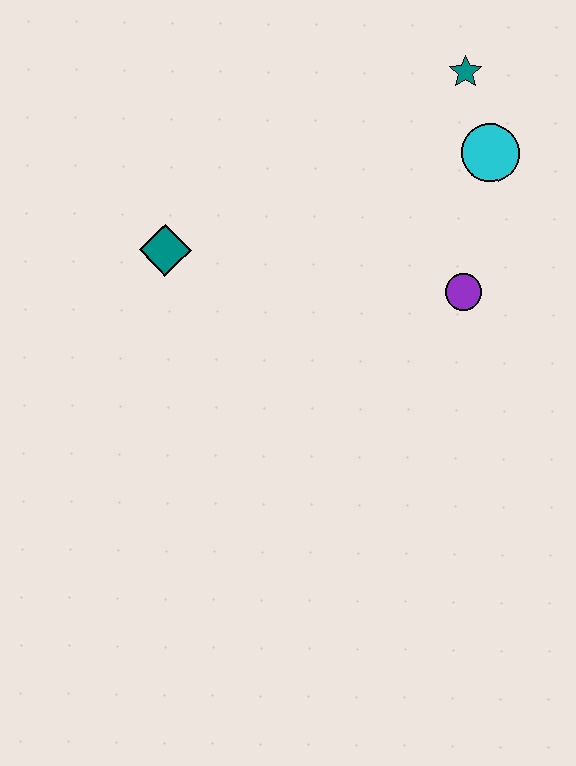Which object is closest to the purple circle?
The cyan circle is closest to the purple circle.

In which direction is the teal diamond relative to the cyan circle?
The teal diamond is to the left of the cyan circle.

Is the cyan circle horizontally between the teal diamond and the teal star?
No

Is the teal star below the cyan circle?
No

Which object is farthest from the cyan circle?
The teal diamond is farthest from the cyan circle.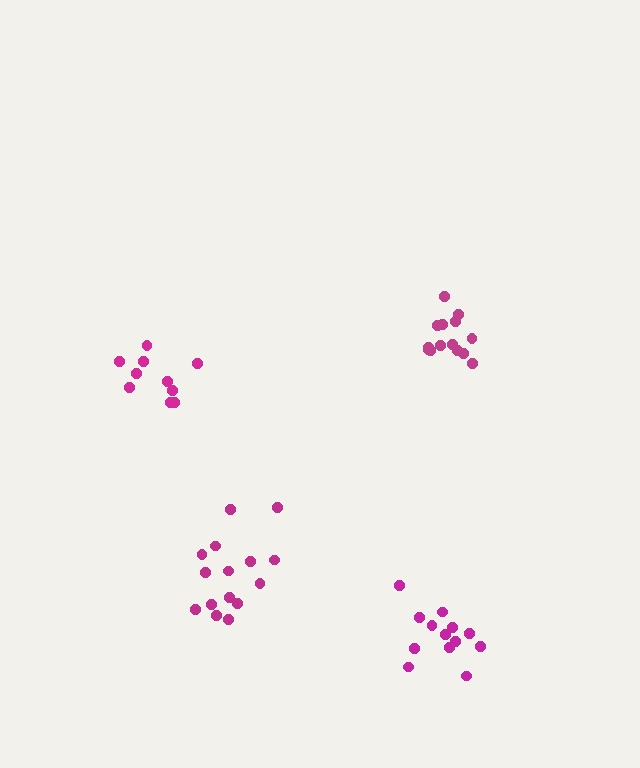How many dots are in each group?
Group 1: 15 dots, Group 2: 14 dots, Group 3: 13 dots, Group 4: 10 dots (52 total).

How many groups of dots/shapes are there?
There are 4 groups.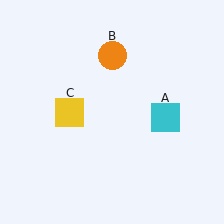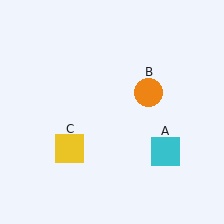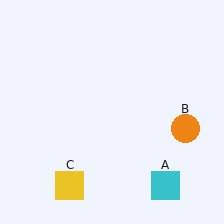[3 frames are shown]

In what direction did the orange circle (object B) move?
The orange circle (object B) moved down and to the right.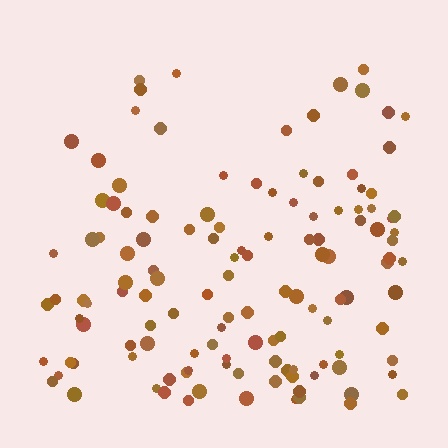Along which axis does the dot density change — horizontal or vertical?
Vertical.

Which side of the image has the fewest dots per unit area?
The top.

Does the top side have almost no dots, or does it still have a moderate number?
Still a moderate number, just noticeably fewer than the bottom.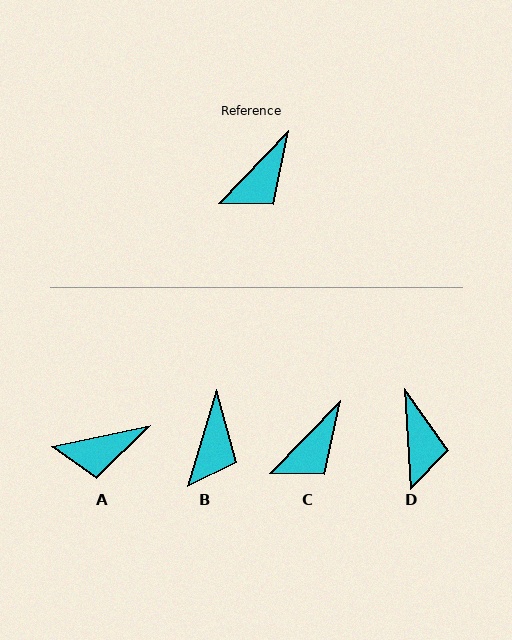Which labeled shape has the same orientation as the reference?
C.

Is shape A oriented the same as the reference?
No, it is off by about 34 degrees.